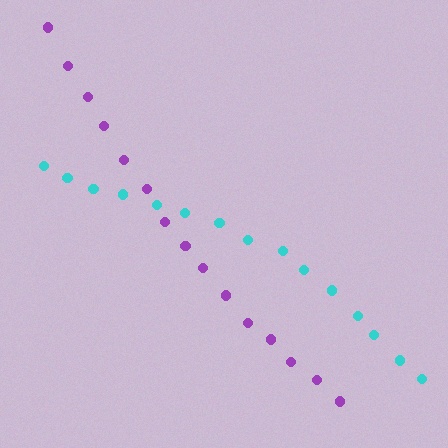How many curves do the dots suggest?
There are 2 distinct paths.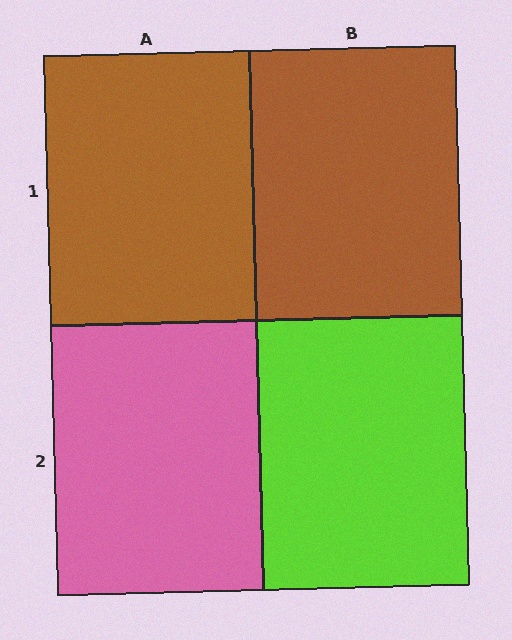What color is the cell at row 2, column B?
Lime.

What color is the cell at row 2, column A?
Pink.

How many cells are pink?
1 cell is pink.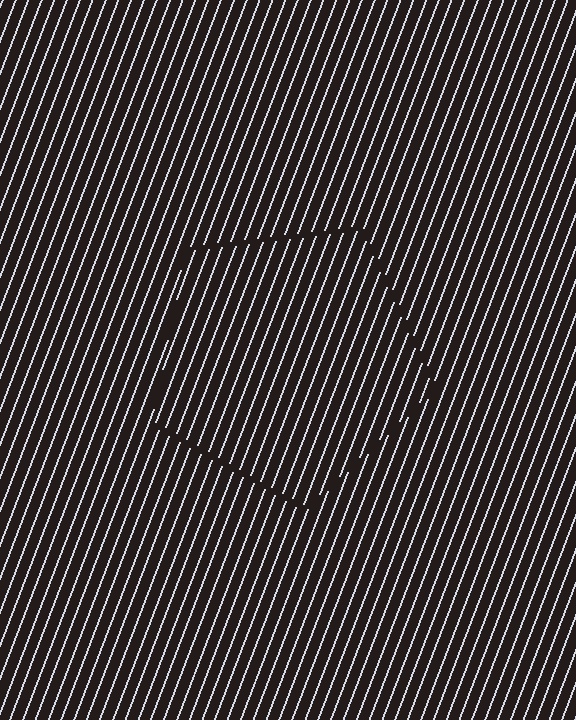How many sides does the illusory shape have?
5 sides — the line-ends trace a pentagon.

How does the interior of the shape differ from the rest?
The interior of the shape contains the same grating, shifted by half a period — the contour is defined by the phase discontinuity where line-ends from the inner and outer gratings abut.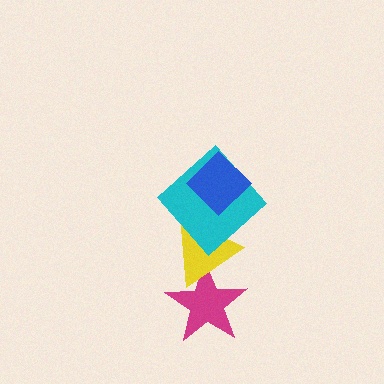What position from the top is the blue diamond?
The blue diamond is 1st from the top.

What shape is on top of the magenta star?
The yellow triangle is on top of the magenta star.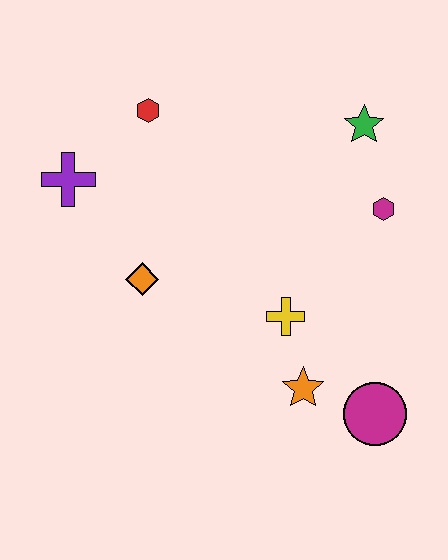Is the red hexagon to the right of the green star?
No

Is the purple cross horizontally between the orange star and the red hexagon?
No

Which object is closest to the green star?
The magenta hexagon is closest to the green star.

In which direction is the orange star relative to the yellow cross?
The orange star is below the yellow cross.